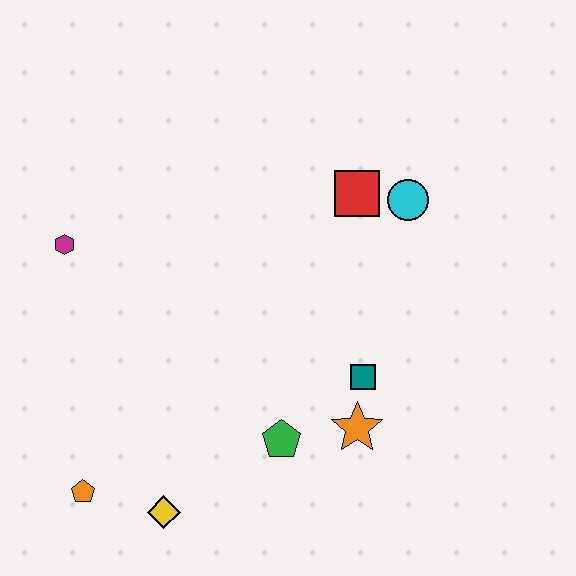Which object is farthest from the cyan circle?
The orange pentagon is farthest from the cyan circle.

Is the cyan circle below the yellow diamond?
No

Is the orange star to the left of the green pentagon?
No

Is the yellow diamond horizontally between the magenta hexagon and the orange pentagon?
No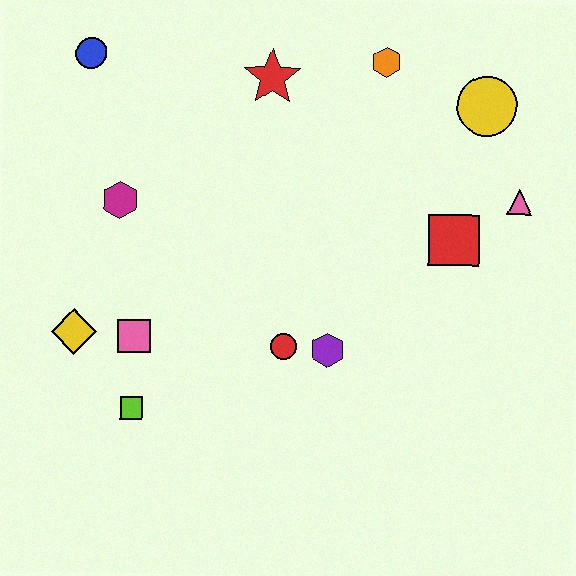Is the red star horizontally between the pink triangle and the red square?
No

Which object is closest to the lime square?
The pink square is closest to the lime square.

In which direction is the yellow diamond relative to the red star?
The yellow diamond is below the red star.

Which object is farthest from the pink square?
The yellow circle is farthest from the pink square.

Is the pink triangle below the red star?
Yes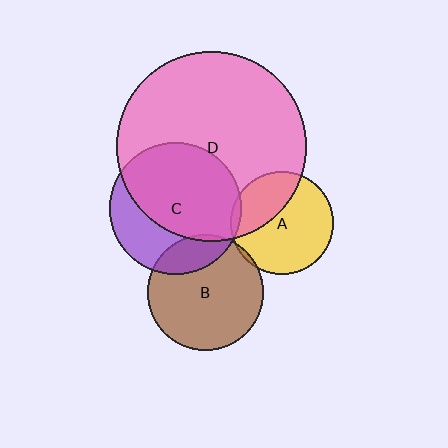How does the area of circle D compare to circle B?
Approximately 2.7 times.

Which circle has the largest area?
Circle D (pink).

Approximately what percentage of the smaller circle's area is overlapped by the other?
Approximately 5%.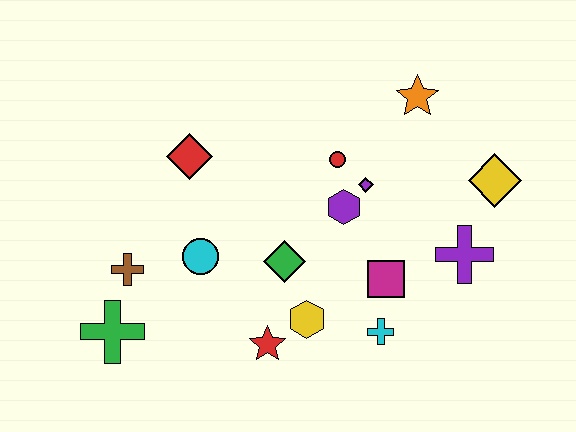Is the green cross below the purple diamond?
Yes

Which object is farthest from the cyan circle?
The yellow diamond is farthest from the cyan circle.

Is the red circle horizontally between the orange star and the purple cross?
No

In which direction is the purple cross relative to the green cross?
The purple cross is to the right of the green cross.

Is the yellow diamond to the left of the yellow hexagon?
No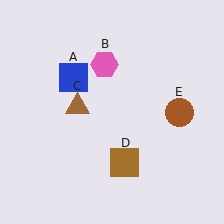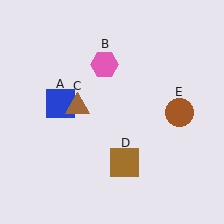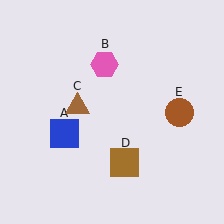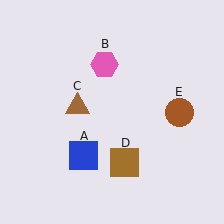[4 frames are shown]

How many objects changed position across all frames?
1 object changed position: blue square (object A).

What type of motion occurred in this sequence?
The blue square (object A) rotated counterclockwise around the center of the scene.